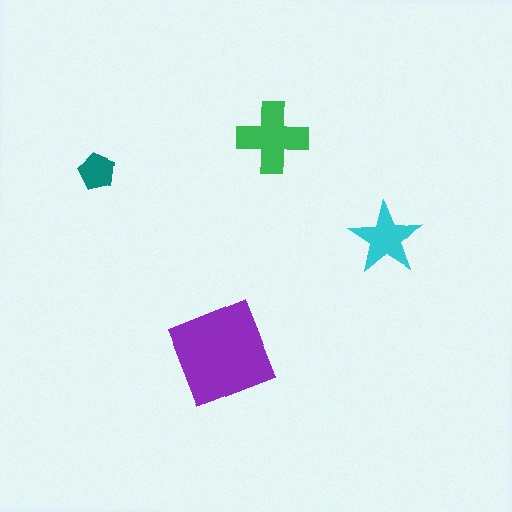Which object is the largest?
The purple square.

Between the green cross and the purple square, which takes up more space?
The purple square.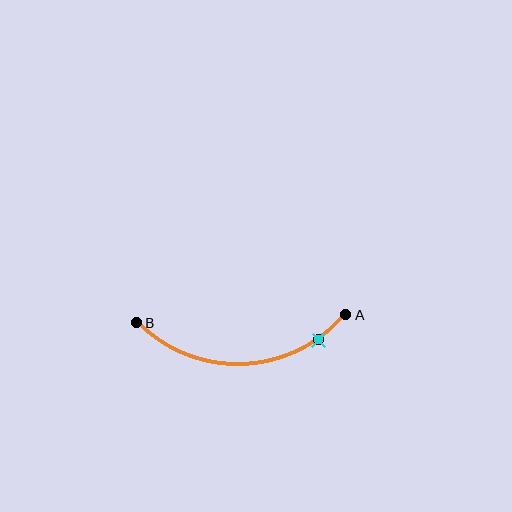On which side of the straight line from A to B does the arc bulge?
The arc bulges below the straight line connecting A and B.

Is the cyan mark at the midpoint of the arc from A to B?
No. The cyan mark lies on the arc but is closer to endpoint A. The arc midpoint would be at the point on the curve equidistant along the arc from both A and B.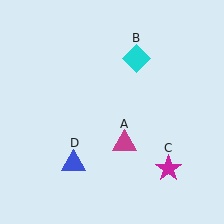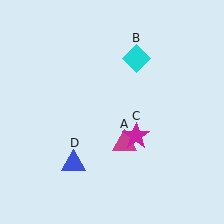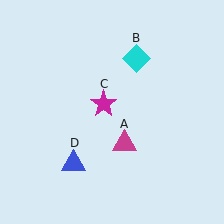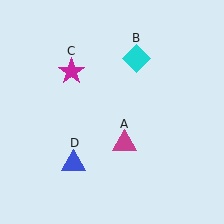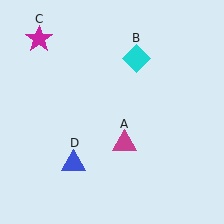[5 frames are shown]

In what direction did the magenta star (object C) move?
The magenta star (object C) moved up and to the left.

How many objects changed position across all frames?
1 object changed position: magenta star (object C).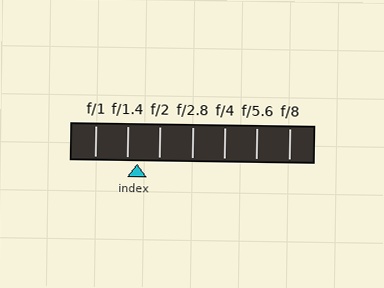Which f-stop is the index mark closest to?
The index mark is closest to f/1.4.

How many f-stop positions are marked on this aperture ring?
There are 7 f-stop positions marked.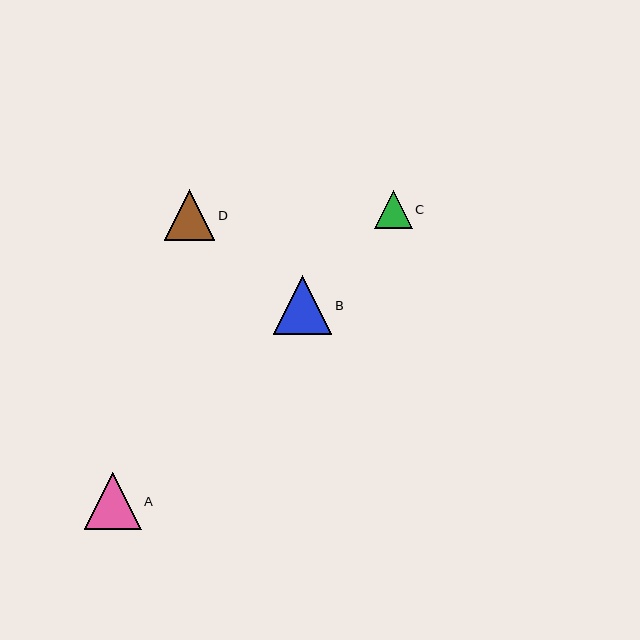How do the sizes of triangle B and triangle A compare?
Triangle B and triangle A are approximately the same size.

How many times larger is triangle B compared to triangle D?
Triangle B is approximately 1.2 times the size of triangle D.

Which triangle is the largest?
Triangle B is the largest with a size of approximately 59 pixels.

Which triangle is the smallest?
Triangle C is the smallest with a size of approximately 38 pixels.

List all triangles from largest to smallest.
From largest to smallest: B, A, D, C.